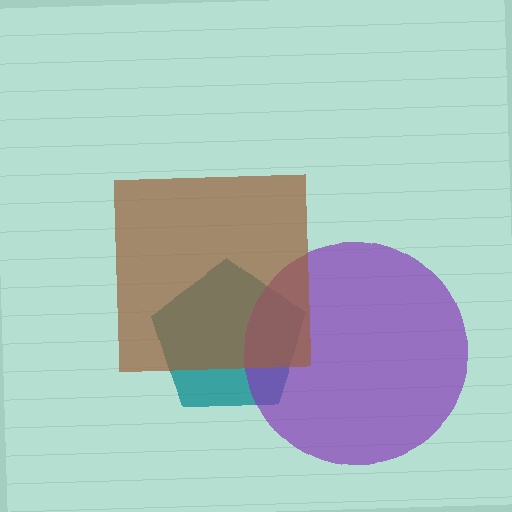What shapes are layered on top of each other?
The layered shapes are: a teal pentagon, a purple circle, a brown square.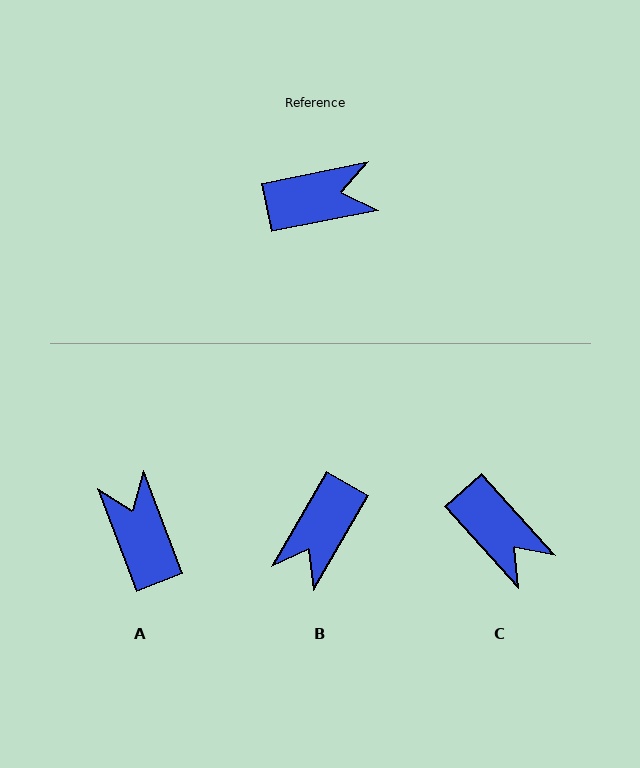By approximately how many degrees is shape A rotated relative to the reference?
Approximately 99 degrees counter-clockwise.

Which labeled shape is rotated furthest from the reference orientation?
B, about 131 degrees away.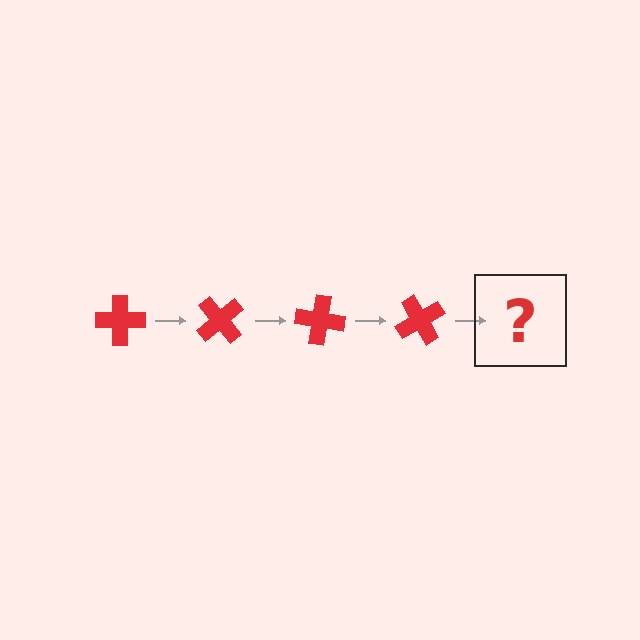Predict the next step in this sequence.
The next step is a red cross rotated 200 degrees.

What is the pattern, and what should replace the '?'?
The pattern is that the cross rotates 50 degrees each step. The '?' should be a red cross rotated 200 degrees.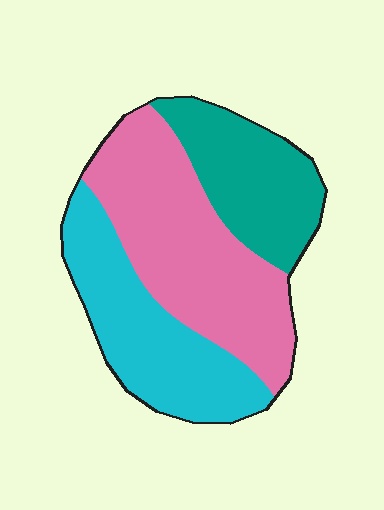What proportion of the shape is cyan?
Cyan takes up between a quarter and a half of the shape.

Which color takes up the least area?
Teal, at roughly 25%.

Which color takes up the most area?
Pink, at roughly 45%.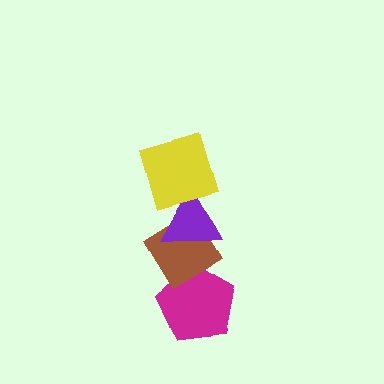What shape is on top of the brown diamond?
The purple triangle is on top of the brown diamond.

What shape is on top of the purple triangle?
The yellow square is on top of the purple triangle.